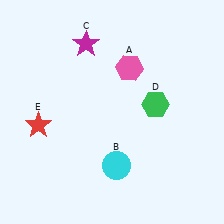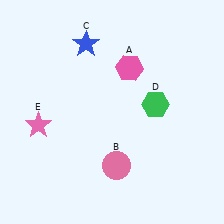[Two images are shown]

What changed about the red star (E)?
In Image 1, E is red. In Image 2, it changed to pink.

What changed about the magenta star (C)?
In Image 1, C is magenta. In Image 2, it changed to blue.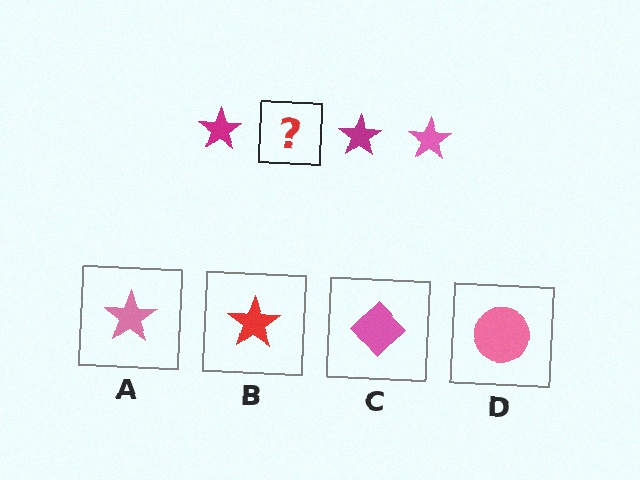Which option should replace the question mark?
Option A.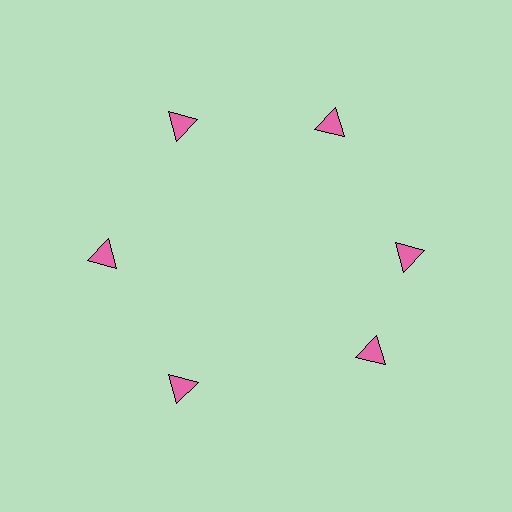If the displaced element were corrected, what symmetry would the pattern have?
It would have 6-fold rotational symmetry — the pattern would map onto itself every 60 degrees.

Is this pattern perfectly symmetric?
No. The 6 pink triangles are arranged in a ring, but one element near the 5 o'clock position is rotated out of alignment along the ring, breaking the 6-fold rotational symmetry.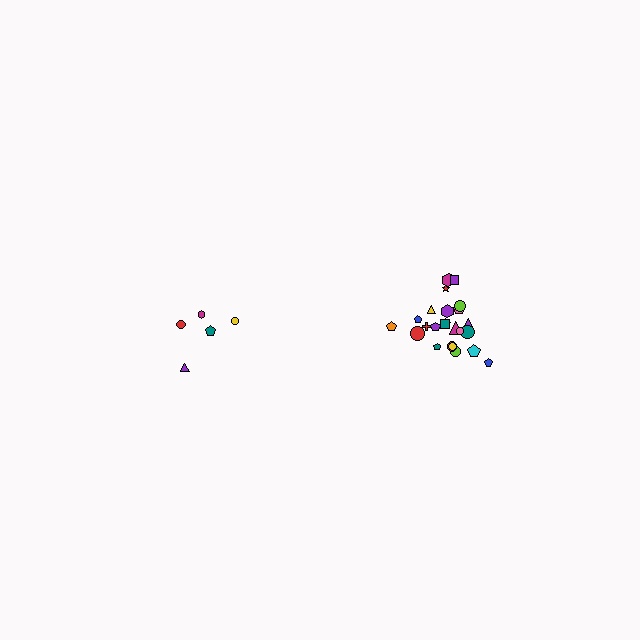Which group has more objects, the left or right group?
The right group.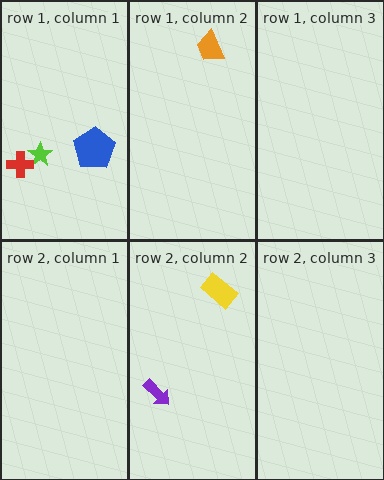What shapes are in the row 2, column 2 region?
The purple arrow, the yellow rectangle.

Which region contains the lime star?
The row 1, column 1 region.